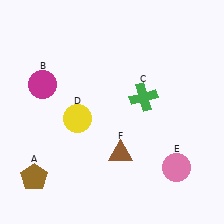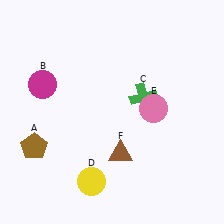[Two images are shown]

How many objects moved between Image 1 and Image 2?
3 objects moved between the two images.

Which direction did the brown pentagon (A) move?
The brown pentagon (A) moved up.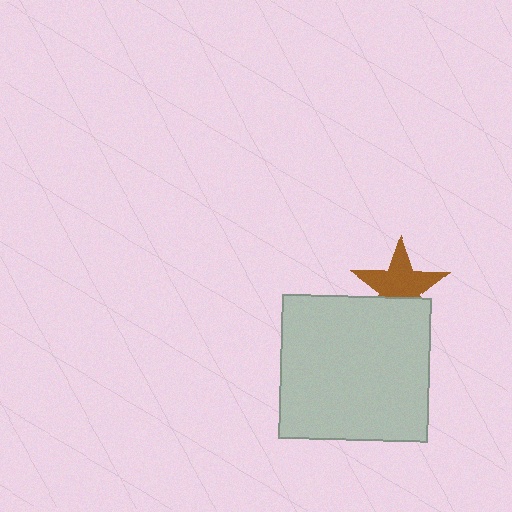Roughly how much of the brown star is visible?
Most of it is visible (roughly 68%).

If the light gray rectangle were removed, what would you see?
You would see the complete brown star.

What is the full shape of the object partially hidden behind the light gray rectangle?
The partially hidden object is a brown star.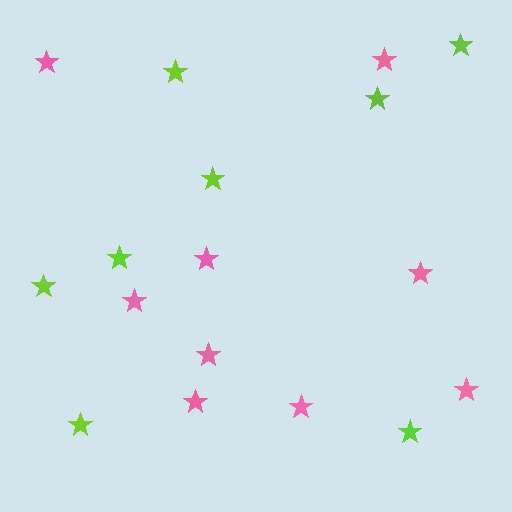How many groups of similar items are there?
There are 2 groups: one group of pink stars (9) and one group of lime stars (8).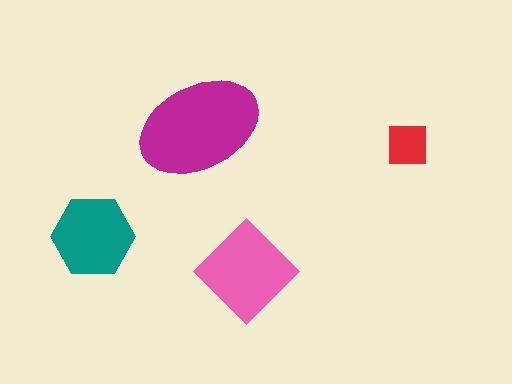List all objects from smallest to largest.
The red square, the teal hexagon, the pink diamond, the magenta ellipse.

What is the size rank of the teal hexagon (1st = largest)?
3rd.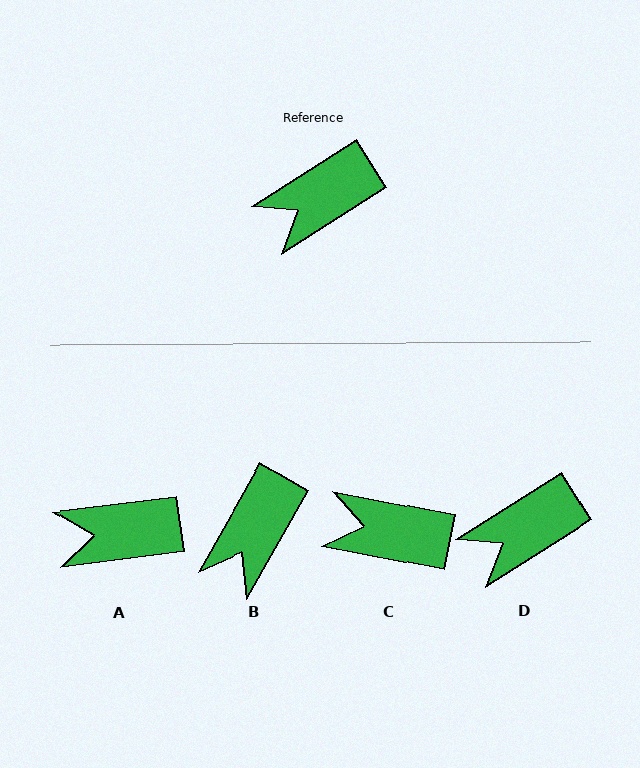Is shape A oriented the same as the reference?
No, it is off by about 25 degrees.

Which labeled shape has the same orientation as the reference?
D.